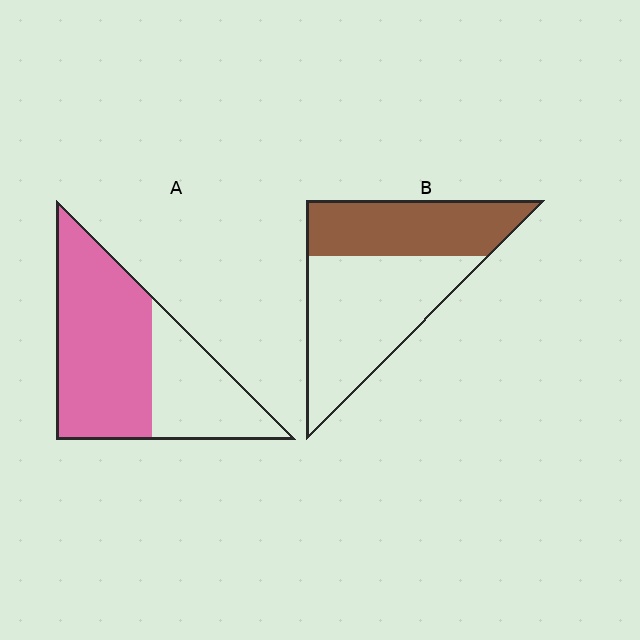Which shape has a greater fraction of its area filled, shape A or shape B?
Shape A.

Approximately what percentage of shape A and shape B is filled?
A is approximately 65% and B is approximately 40%.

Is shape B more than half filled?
No.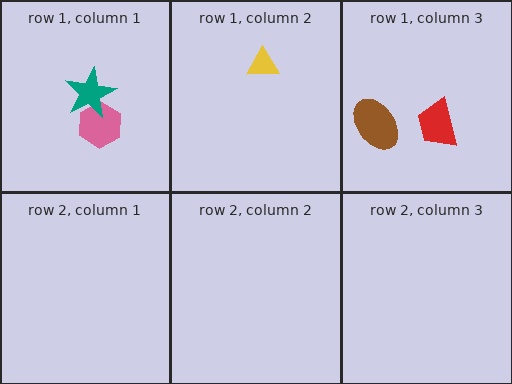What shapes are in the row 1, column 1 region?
The pink hexagon, the teal star.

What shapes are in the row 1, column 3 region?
The brown ellipse, the red trapezoid.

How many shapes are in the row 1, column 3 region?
2.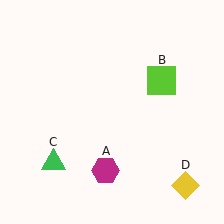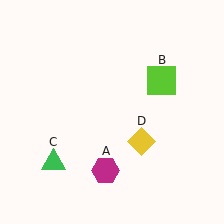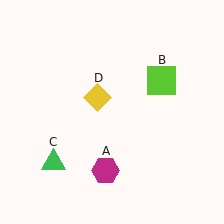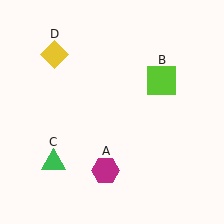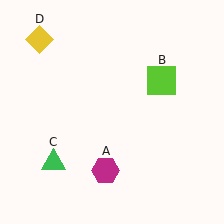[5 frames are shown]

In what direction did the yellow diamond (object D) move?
The yellow diamond (object D) moved up and to the left.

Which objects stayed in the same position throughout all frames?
Magenta hexagon (object A) and lime square (object B) and green triangle (object C) remained stationary.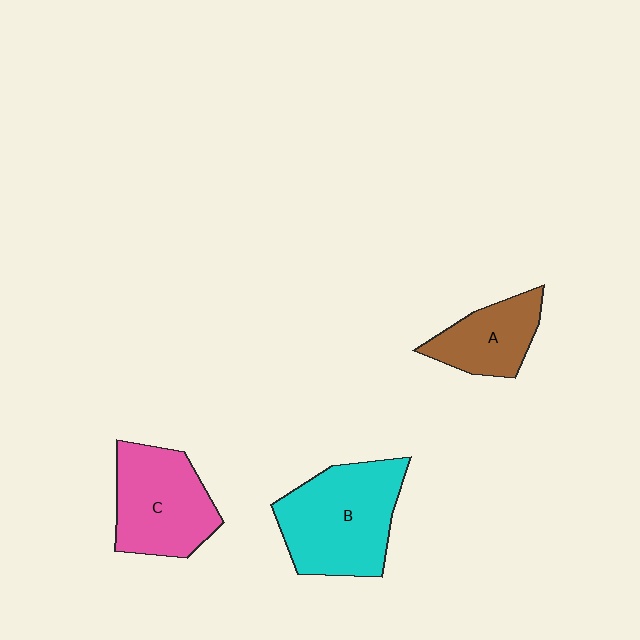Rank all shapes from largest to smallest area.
From largest to smallest: B (cyan), C (pink), A (brown).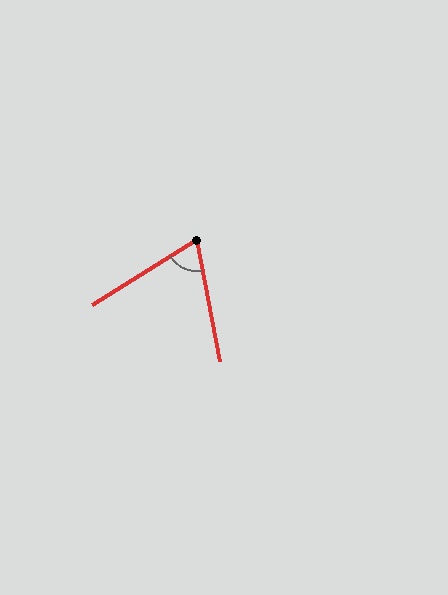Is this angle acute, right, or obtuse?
It is acute.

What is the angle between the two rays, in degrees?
Approximately 69 degrees.